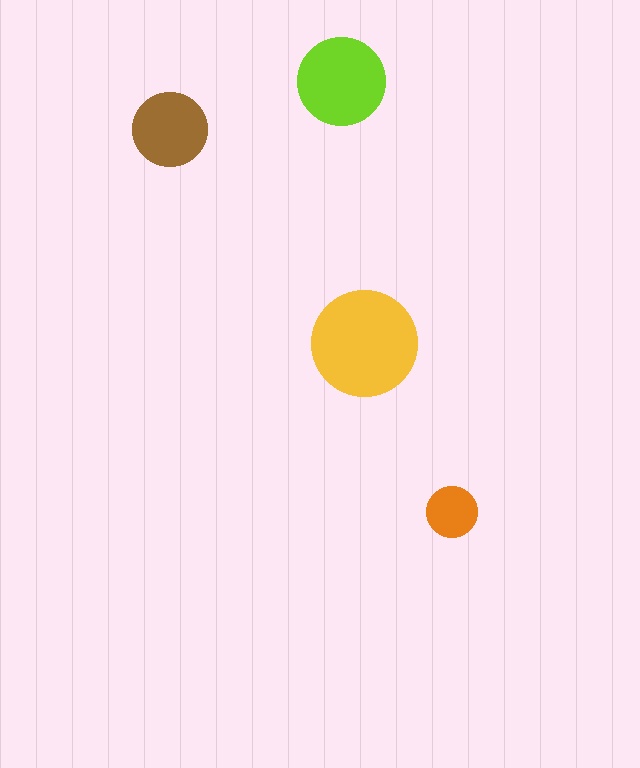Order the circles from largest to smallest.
the yellow one, the lime one, the brown one, the orange one.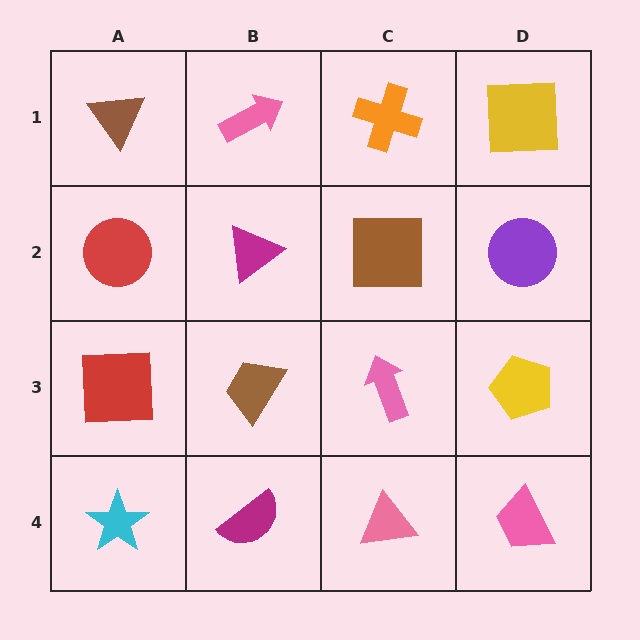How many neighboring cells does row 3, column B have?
4.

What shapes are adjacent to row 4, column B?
A brown trapezoid (row 3, column B), a cyan star (row 4, column A), a pink triangle (row 4, column C).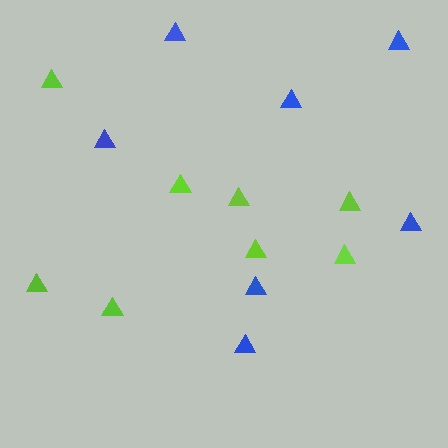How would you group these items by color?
There are 2 groups: one group of blue triangles (7) and one group of lime triangles (8).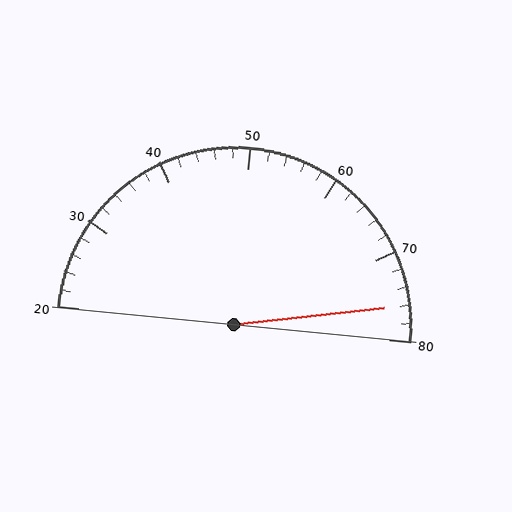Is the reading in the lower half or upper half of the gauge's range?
The reading is in the upper half of the range (20 to 80).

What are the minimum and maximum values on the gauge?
The gauge ranges from 20 to 80.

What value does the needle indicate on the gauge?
The needle indicates approximately 76.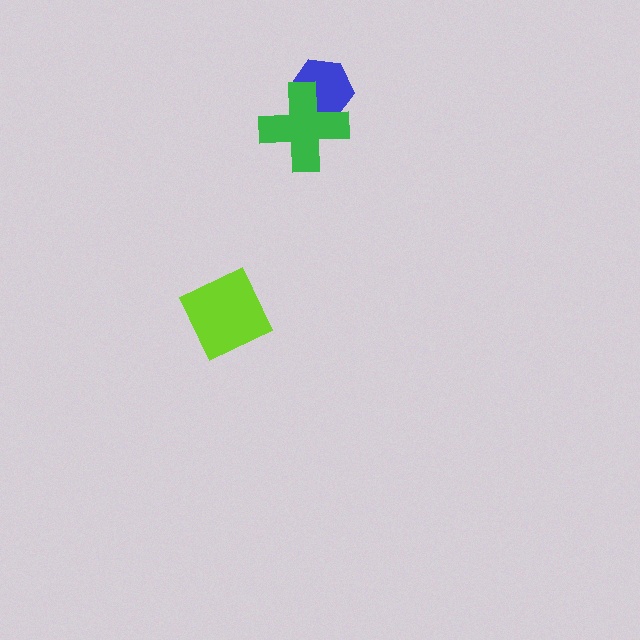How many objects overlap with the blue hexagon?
1 object overlaps with the blue hexagon.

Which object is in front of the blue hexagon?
The green cross is in front of the blue hexagon.